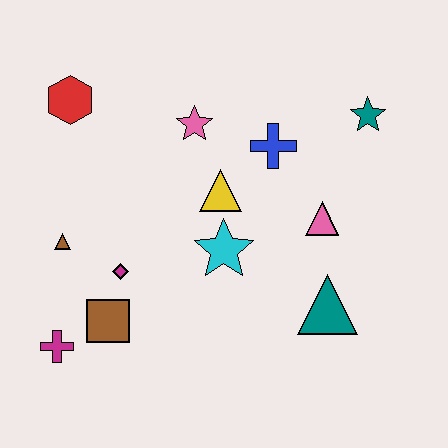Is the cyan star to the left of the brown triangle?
No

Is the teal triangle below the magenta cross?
No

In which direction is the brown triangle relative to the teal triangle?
The brown triangle is to the left of the teal triangle.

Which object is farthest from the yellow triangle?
The magenta cross is farthest from the yellow triangle.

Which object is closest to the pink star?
The yellow triangle is closest to the pink star.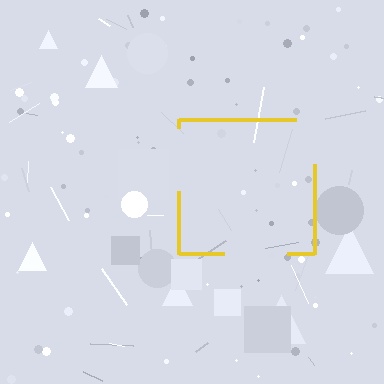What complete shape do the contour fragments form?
The contour fragments form a square.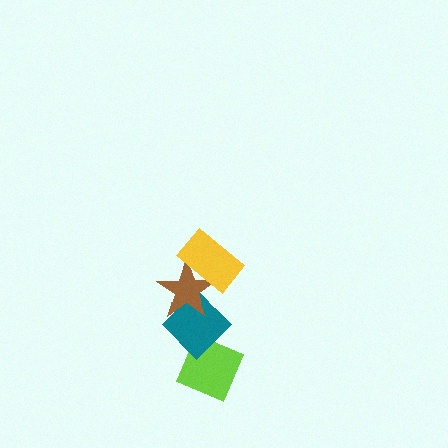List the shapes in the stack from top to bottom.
From top to bottom: the yellow rectangle, the brown star, the teal diamond, the lime diamond.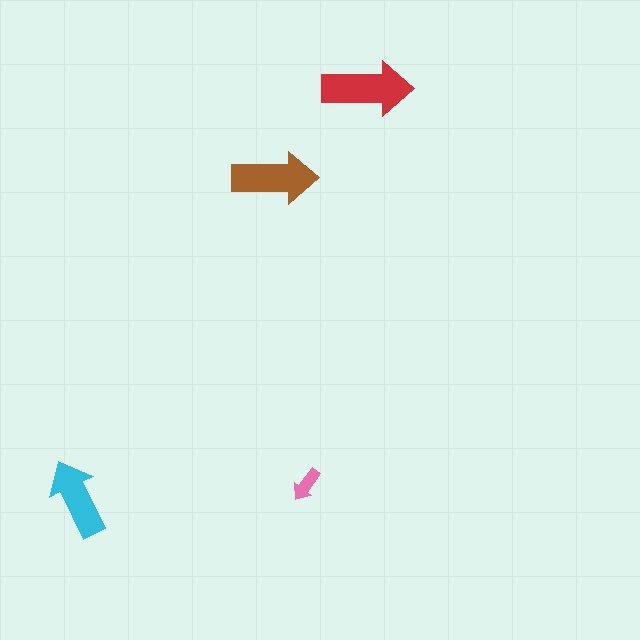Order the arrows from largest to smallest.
the red one, the brown one, the cyan one, the pink one.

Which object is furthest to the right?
The red arrow is rightmost.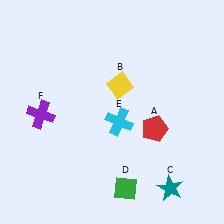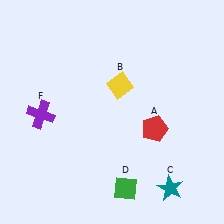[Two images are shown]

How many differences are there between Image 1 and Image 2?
There is 1 difference between the two images.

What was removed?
The cyan cross (E) was removed in Image 2.